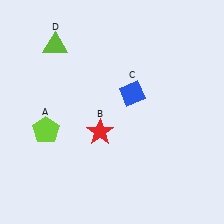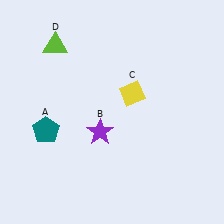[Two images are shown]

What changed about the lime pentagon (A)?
In Image 1, A is lime. In Image 2, it changed to teal.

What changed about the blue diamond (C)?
In Image 1, C is blue. In Image 2, it changed to yellow.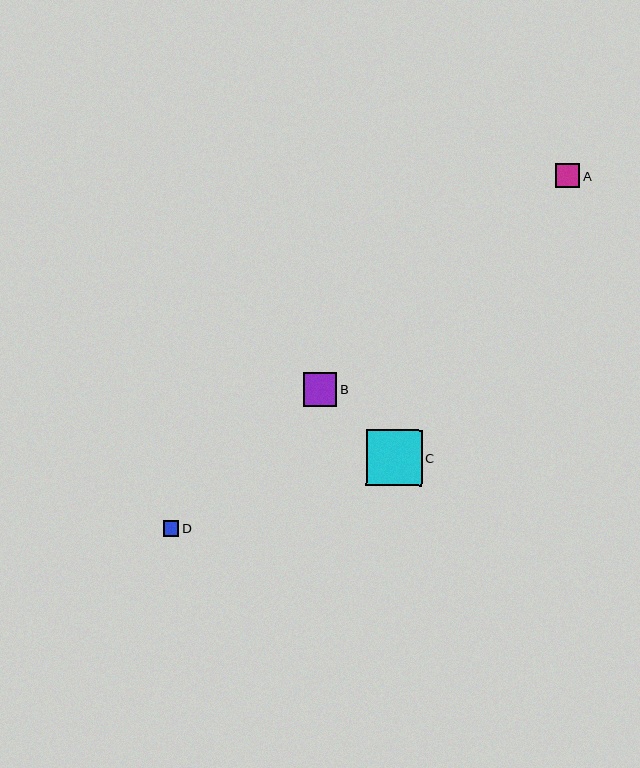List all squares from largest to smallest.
From largest to smallest: C, B, A, D.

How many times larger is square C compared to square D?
Square C is approximately 3.7 times the size of square D.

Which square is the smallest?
Square D is the smallest with a size of approximately 15 pixels.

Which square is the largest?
Square C is the largest with a size of approximately 56 pixels.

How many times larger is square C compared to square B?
Square C is approximately 1.7 times the size of square B.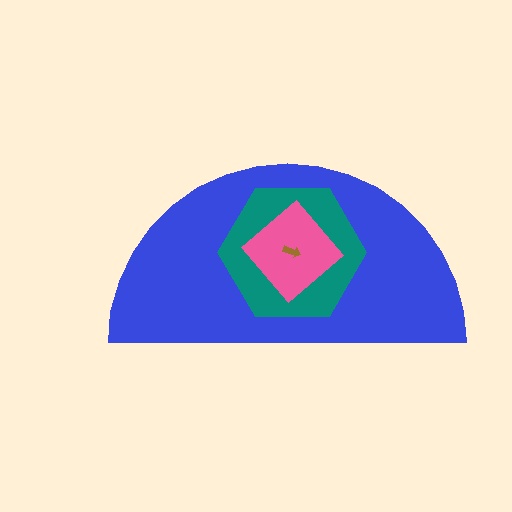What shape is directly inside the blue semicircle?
The teal hexagon.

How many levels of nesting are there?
4.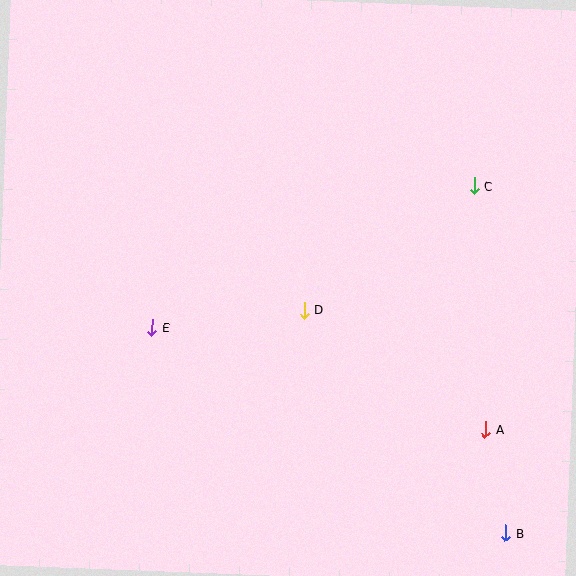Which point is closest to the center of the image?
Point D at (304, 310) is closest to the center.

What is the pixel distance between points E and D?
The distance between E and D is 153 pixels.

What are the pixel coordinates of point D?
Point D is at (304, 310).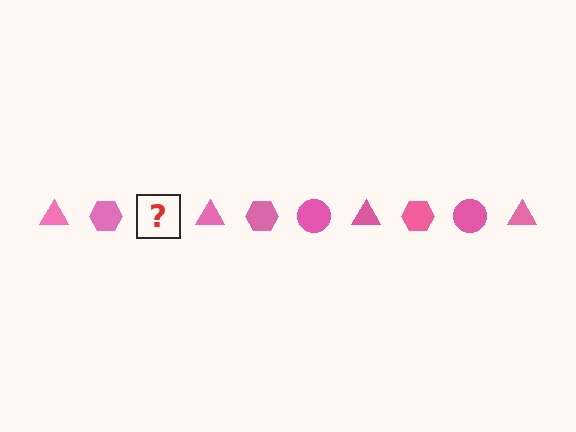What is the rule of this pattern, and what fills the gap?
The rule is that the pattern cycles through triangle, hexagon, circle shapes in pink. The gap should be filled with a pink circle.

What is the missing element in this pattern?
The missing element is a pink circle.